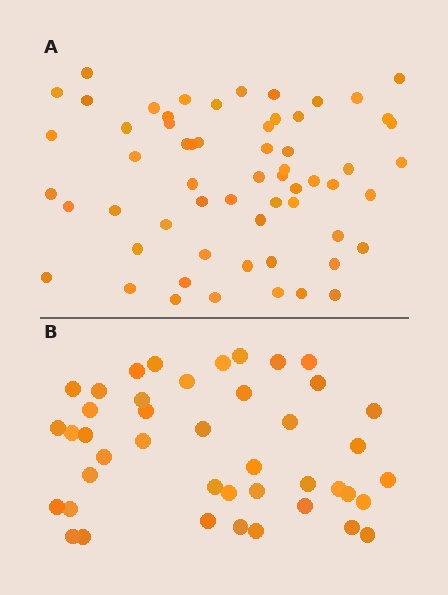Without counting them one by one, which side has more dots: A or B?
Region A (the top region) has more dots.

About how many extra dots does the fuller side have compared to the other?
Region A has approximately 15 more dots than region B.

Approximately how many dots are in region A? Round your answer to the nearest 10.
About 60 dots.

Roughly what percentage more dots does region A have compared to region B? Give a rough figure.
About 40% more.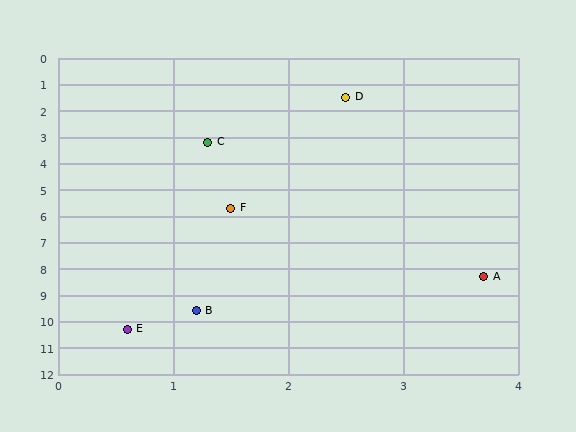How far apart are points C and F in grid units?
Points C and F are about 2.5 grid units apart.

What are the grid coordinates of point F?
Point F is at approximately (1.5, 5.7).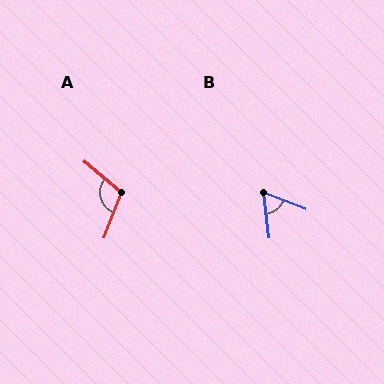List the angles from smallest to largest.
B (62°), A (109°).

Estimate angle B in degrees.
Approximately 62 degrees.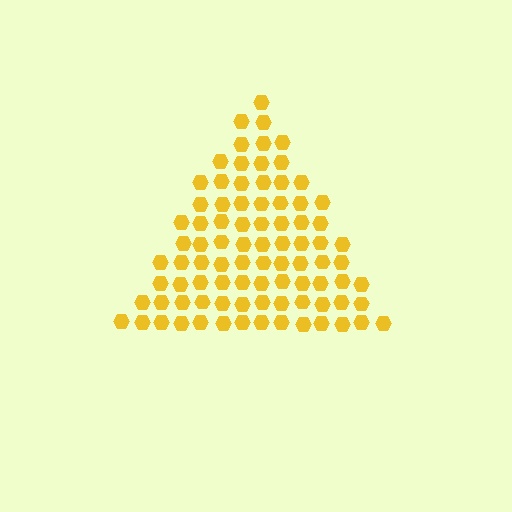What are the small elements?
The small elements are hexagons.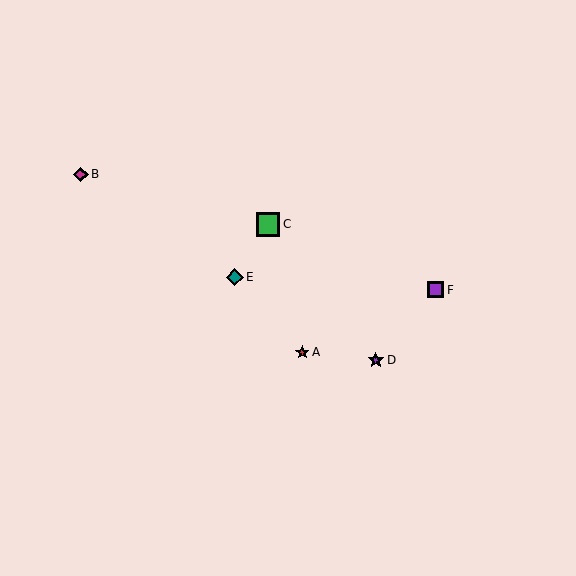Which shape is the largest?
The green square (labeled C) is the largest.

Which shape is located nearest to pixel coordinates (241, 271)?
The teal diamond (labeled E) at (235, 277) is nearest to that location.